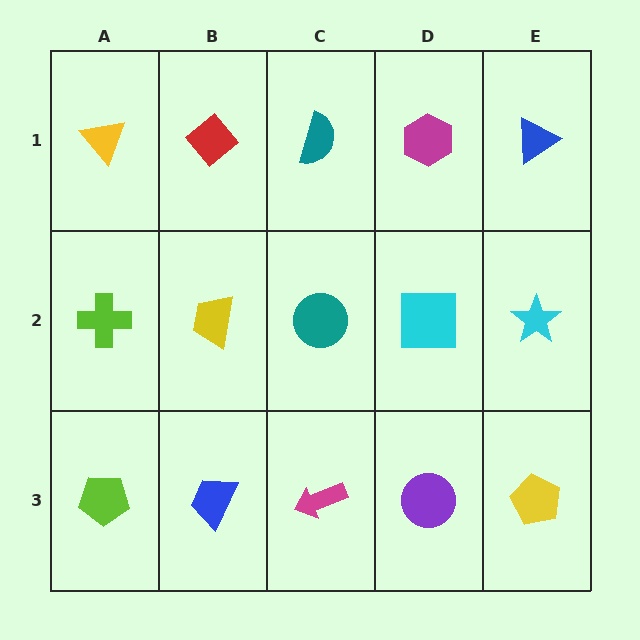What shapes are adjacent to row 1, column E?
A cyan star (row 2, column E), a magenta hexagon (row 1, column D).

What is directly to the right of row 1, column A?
A red diamond.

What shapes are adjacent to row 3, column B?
A yellow trapezoid (row 2, column B), a lime pentagon (row 3, column A), a magenta arrow (row 3, column C).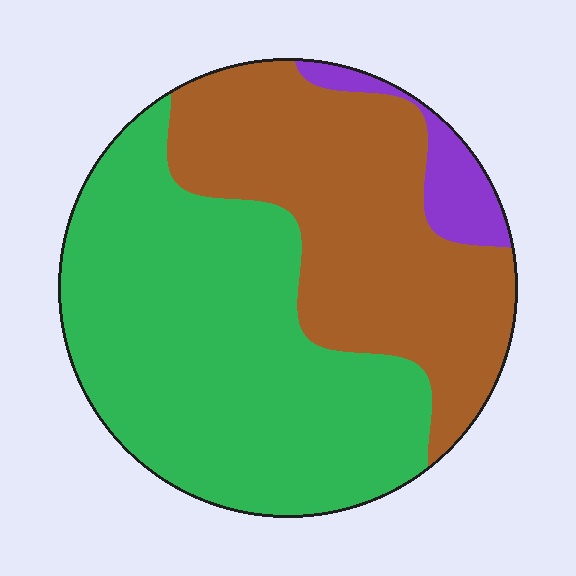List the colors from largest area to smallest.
From largest to smallest: green, brown, purple.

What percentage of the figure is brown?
Brown takes up about two fifths (2/5) of the figure.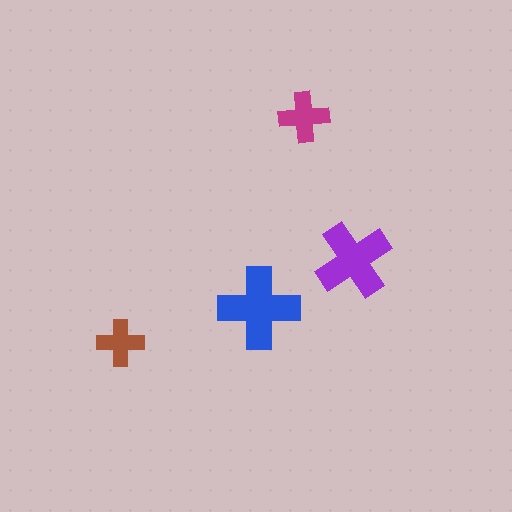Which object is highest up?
The magenta cross is topmost.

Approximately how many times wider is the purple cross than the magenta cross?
About 1.5 times wider.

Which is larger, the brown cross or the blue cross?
The blue one.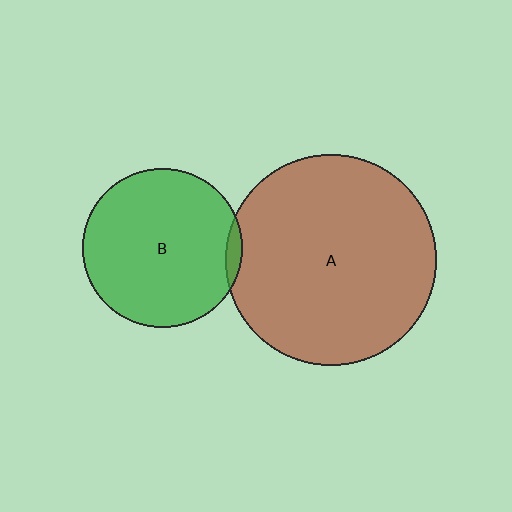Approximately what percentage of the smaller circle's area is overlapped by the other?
Approximately 5%.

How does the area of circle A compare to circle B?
Approximately 1.8 times.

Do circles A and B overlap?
Yes.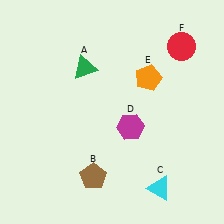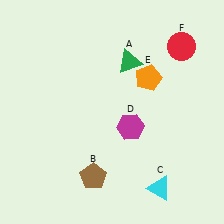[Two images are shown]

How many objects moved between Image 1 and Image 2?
1 object moved between the two images.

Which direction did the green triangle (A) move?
The green triangle (A) moved right.